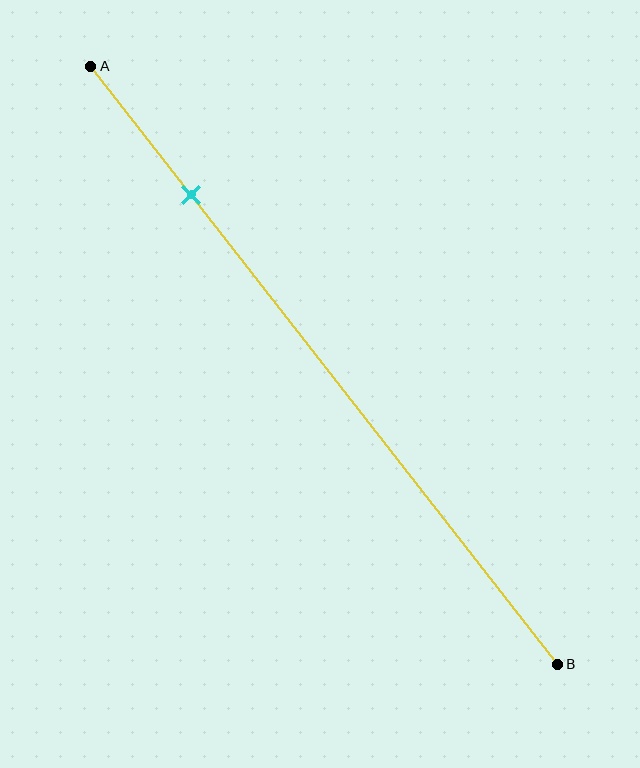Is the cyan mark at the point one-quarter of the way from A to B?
No, the mark is at about 20% from A, not at the 25% one-quarter point.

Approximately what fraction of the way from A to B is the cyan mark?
The cyan mark is approximately 20% of the way from A to B.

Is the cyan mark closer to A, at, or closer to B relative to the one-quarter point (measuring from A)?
The cyan mark is closer to point A than the one-quarter point of segment AB.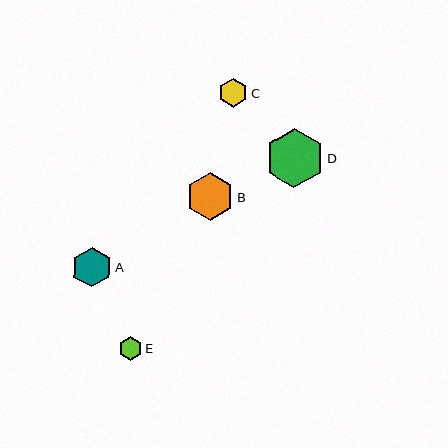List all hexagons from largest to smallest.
From largest to smallest: D, B, A, C, E.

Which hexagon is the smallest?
Hexagon E is the smallest with a size of approximately 23 pixels.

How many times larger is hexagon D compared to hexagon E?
Hexagon D is approximately 2.5 times the size of hexagon E.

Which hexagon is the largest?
Hexagon D is the largest with a size of approximately 59 pixels.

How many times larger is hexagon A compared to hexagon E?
Hexagon A is approximately 1.7 times the size of hexagon E.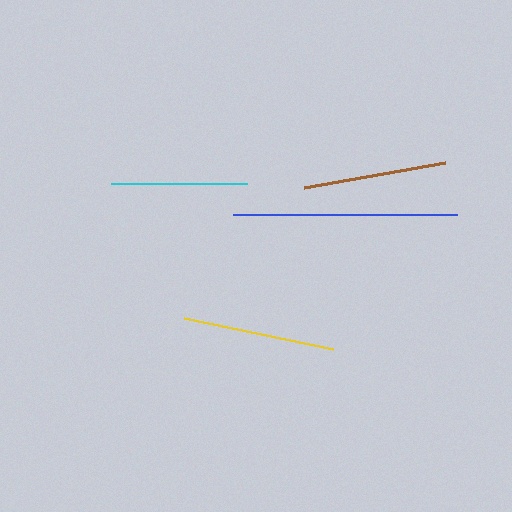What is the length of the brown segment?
The brown segment is approximately 143 pixels long.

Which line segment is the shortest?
The cyan line is the shortest at approximately 136 pixels.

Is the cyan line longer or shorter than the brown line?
The brown line is longer than the cyan line.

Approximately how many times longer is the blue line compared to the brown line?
The blue line is approximately 1.6 times the length of the brown line.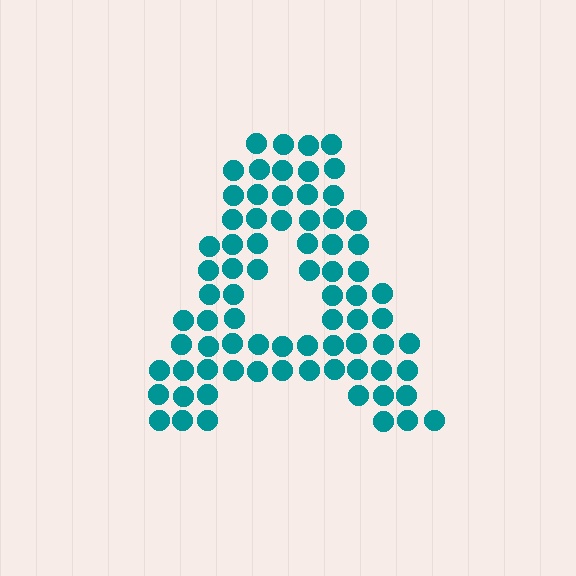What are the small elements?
The small elements are circles.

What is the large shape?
The large shape is the letter A.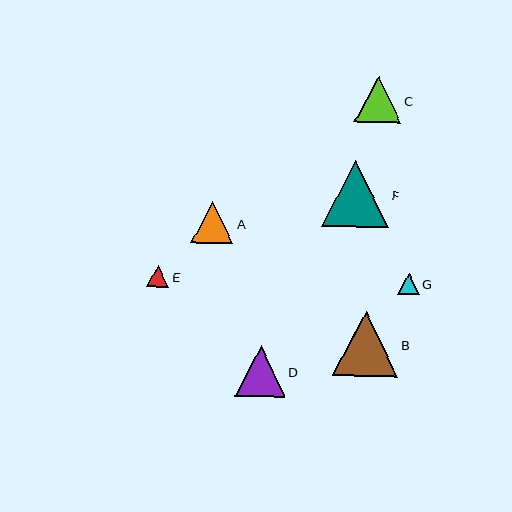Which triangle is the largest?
Triangle F is the largest with a size of approximately 66 pixels.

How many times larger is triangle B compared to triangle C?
Triangle B is approximately 1.4 times the size of triangle C.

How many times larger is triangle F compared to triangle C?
Triangle F is approximately 1.4 times the size of triangle C.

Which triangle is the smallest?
Triangle G is the smallest with a size of approximately 21 pixels.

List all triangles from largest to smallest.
From largest to smallest: F, B, D, C, A, E, G.